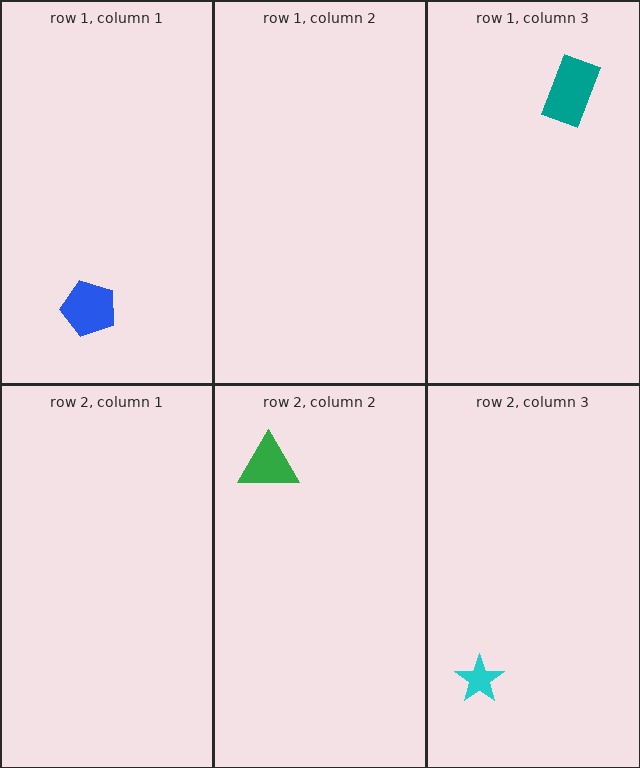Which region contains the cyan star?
The row 2, column 3 region.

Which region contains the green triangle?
The row 2, column 2 region.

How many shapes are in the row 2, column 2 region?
1.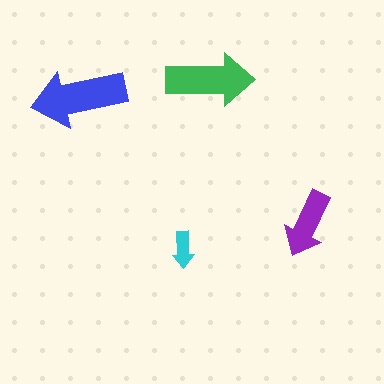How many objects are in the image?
There are 4 objects in the image.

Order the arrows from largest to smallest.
the blue one, the green one, the purple one, the cyan one.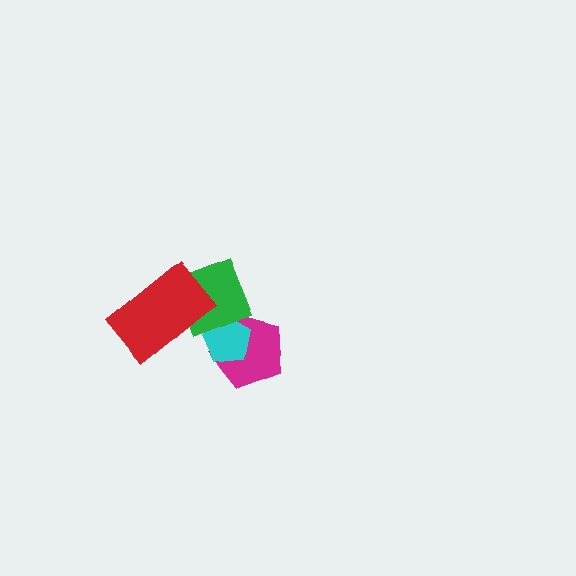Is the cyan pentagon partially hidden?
Yes, it is partially covered by another shape.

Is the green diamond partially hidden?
Yes, it is partially covered by another shape.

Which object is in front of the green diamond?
The red rectangle is in front of the green diamond.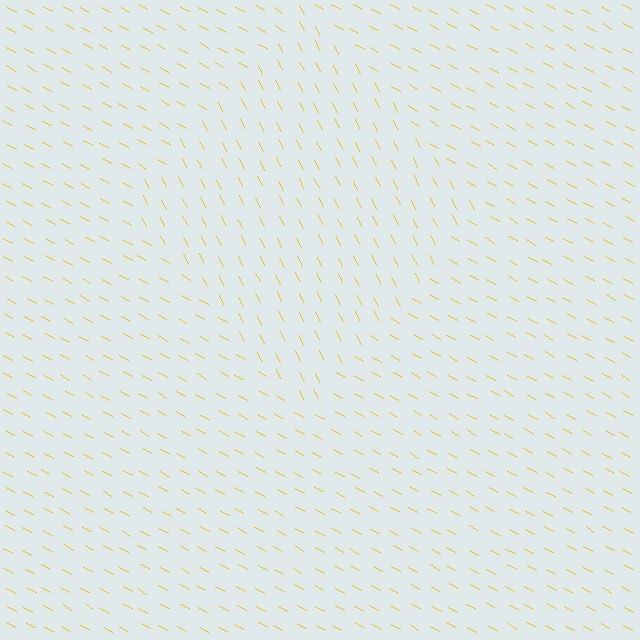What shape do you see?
I see a diamond.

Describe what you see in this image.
The image is filled with small yellow line segments. A diamond region in the image has lines oriented differently from the surrounding lines, creating a visible texture boundary.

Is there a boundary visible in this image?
Yes, there is a texture boundary formed by a change in line orientation.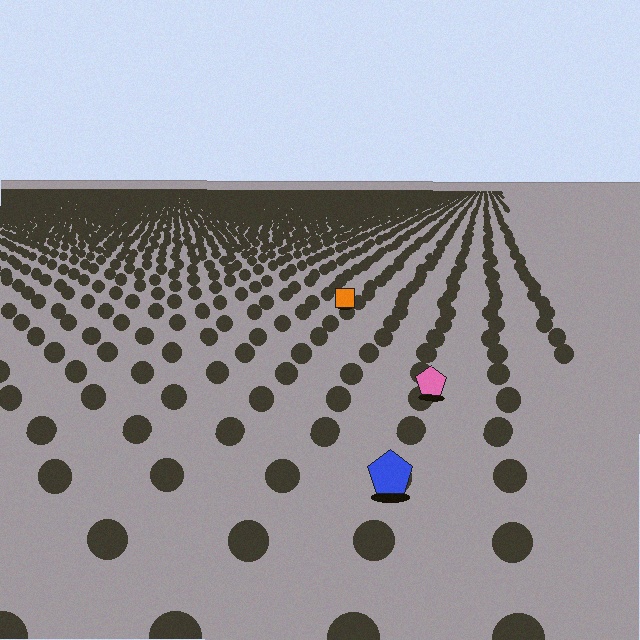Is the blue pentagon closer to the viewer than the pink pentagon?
Yes. The blue pentagon is closer — you can tell from the texture gradient: the ground texture is coarser near it.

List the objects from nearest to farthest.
From nearest to farthest: the blue pentagon, the pink pentagon, the orange square.